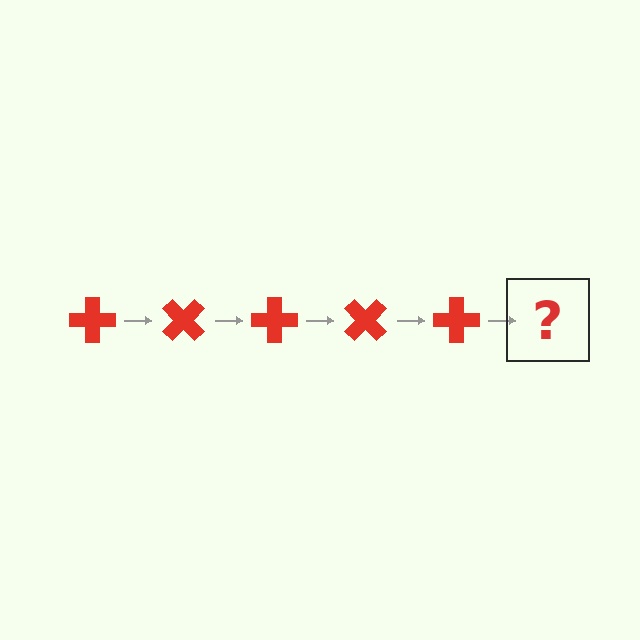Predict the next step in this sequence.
The next step is a red cross rotated 225 degrees.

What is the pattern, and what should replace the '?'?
The pattern is that the cross rotates 45 degrees each step. The '?' should be a red cross rotated 225 degrees.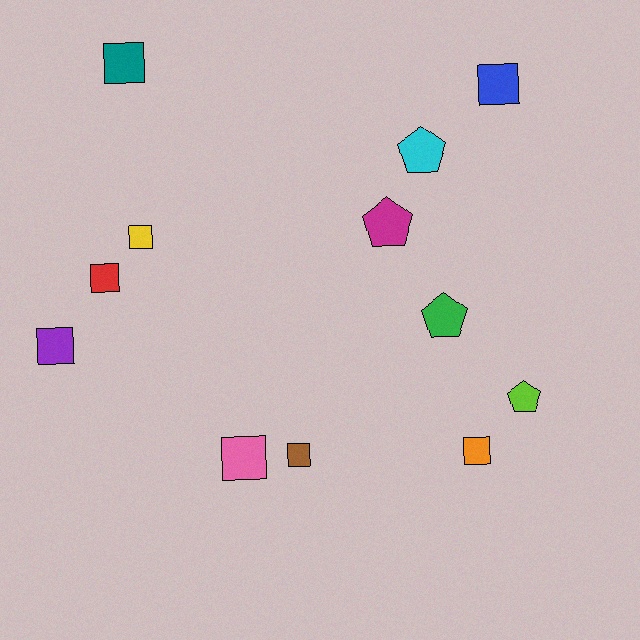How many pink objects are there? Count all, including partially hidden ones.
There is 1 pink object.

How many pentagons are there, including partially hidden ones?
There are 4 pentagons.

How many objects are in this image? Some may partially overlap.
There are 12 objects.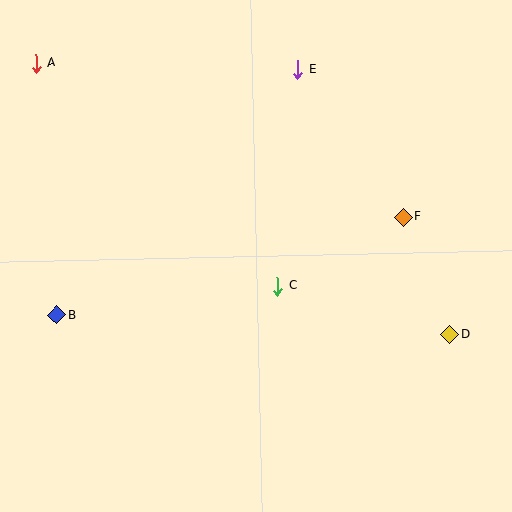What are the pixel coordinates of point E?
Point E is at (297, 69).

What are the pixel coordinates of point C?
Point C is at (278, 286).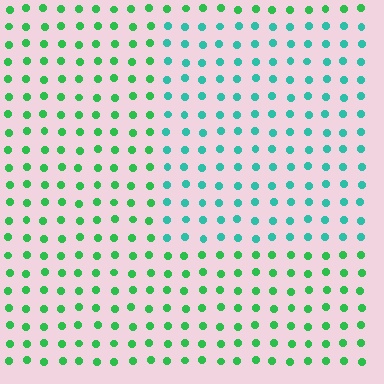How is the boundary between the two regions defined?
The boundary is defined purely by a slight shift in hue (about 38 degrees). Spacing, size, and orientation are identical on both sides.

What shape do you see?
I see a rectangle.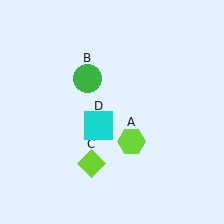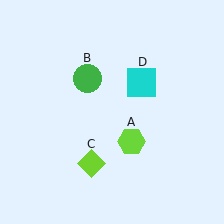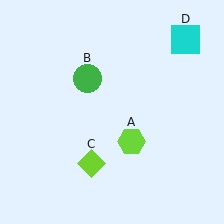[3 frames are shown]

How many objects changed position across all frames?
1 object changed position: cyan square (object D).